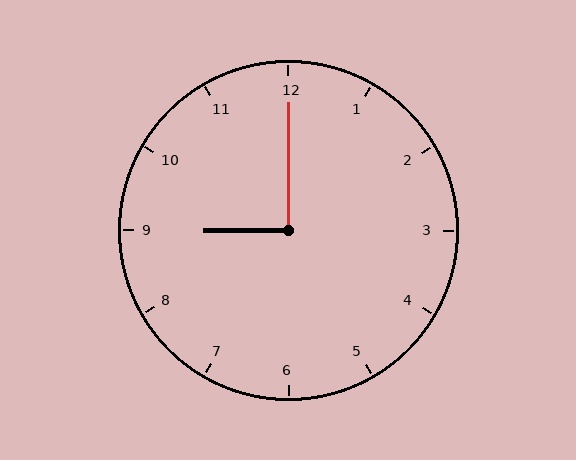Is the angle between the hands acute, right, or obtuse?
It is right.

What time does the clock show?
9:00.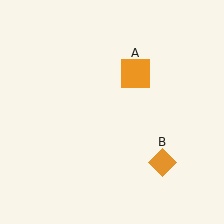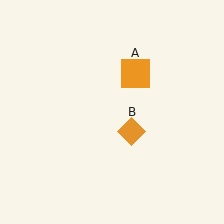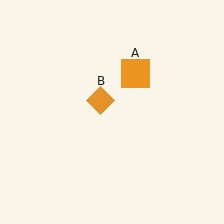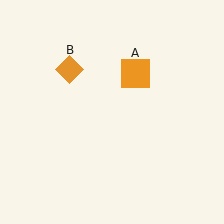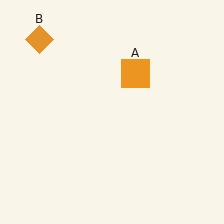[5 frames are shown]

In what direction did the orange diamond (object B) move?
The orange diamond (object B) moved up and to the left.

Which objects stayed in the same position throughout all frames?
Orange square (object A) remained stationary.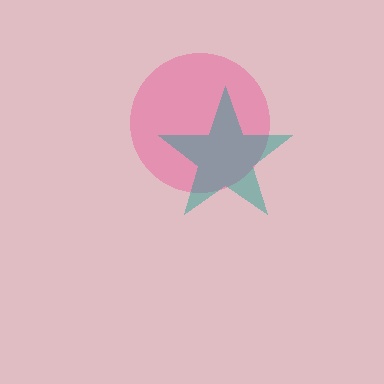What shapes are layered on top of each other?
The layered shapes are: a pink circle, a teal star.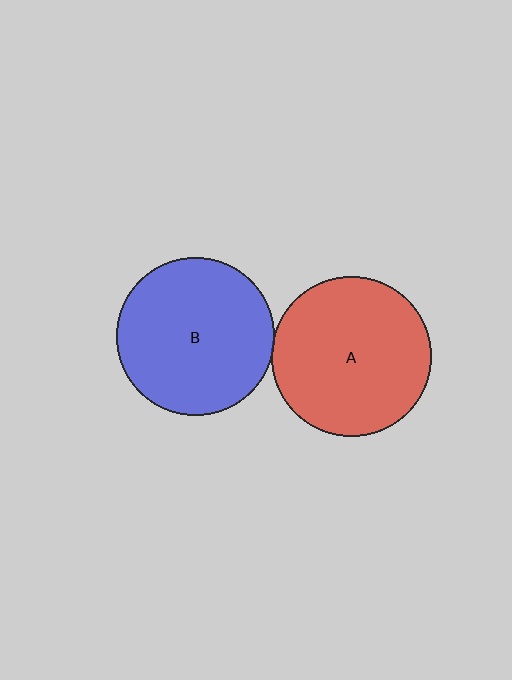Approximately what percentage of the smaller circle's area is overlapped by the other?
Approximately 5%.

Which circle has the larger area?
Circle A (red).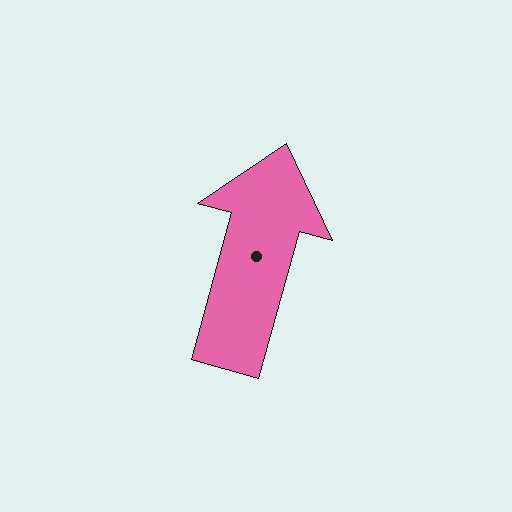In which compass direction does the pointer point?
North.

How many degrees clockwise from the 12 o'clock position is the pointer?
Approximately 15 degrees.